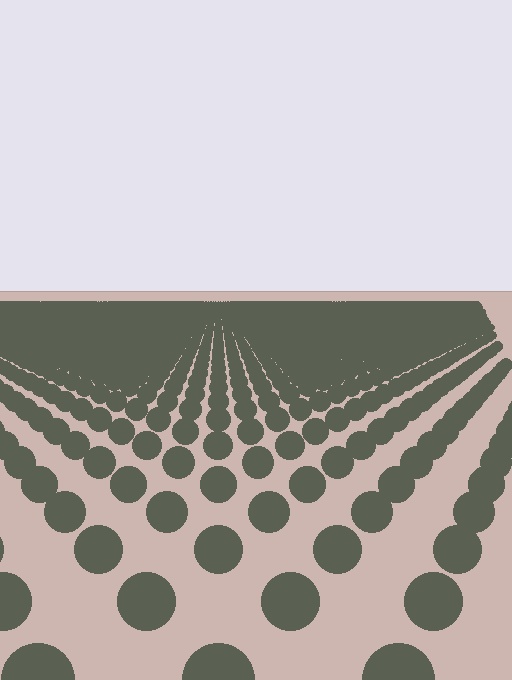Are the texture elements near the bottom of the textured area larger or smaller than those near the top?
Larger. Near the bottom, elements are closer to the viewer and appear at a bigger on-screen size.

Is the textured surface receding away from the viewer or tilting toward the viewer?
The surface is receding away from the viewer. Texture elements get smaller and denser toward the top.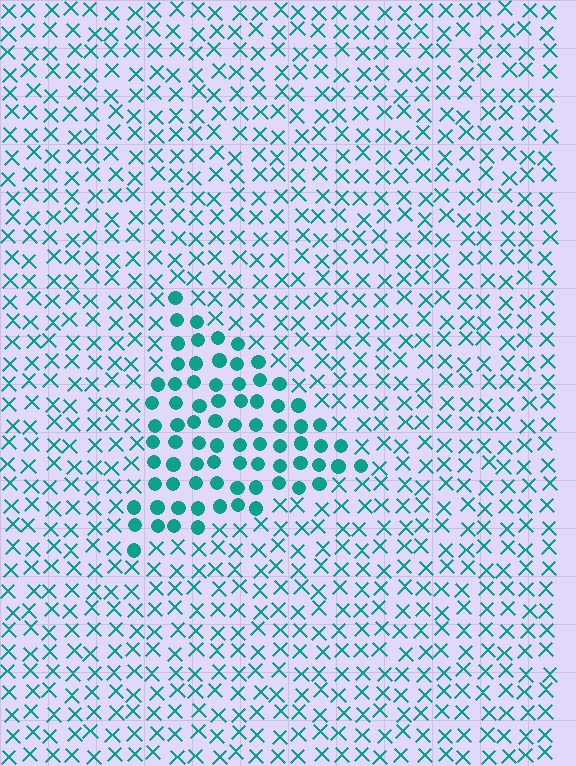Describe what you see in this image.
The image is filled with small teal elements arranged in a uniform grid. A triangle-shaped region contains circles, while the surrounding area contains X marks. The boundary is defined purely by the change in element shape.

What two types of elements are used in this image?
The image uses circles inside the triangle region and X marks outside it.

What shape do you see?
I see a triangle.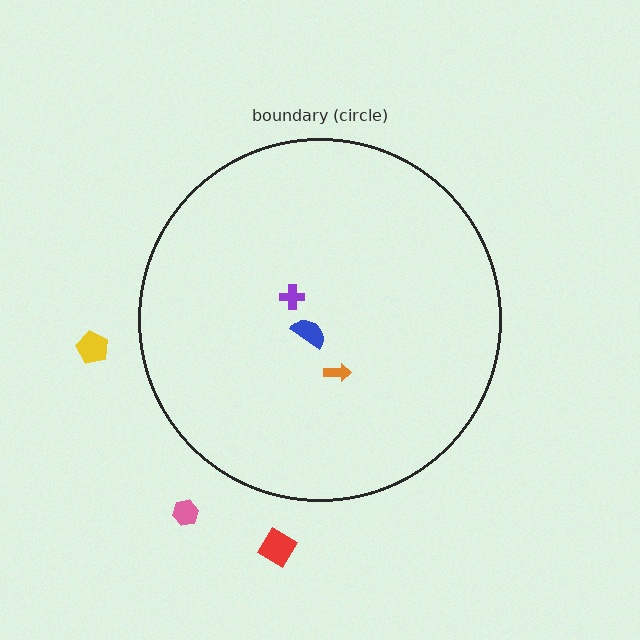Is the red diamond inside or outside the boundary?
Outside.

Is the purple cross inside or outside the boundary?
Inside.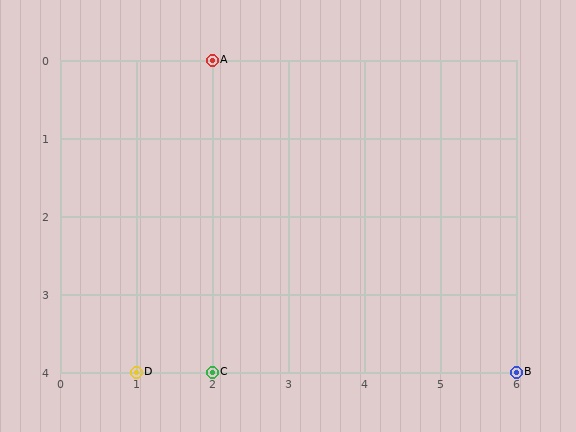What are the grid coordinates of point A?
Point A is at grid coordinates (2, 0).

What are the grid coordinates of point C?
Point C is at grid coordinates (2, 4).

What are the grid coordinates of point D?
Point D is at grid coordinates (1, 4).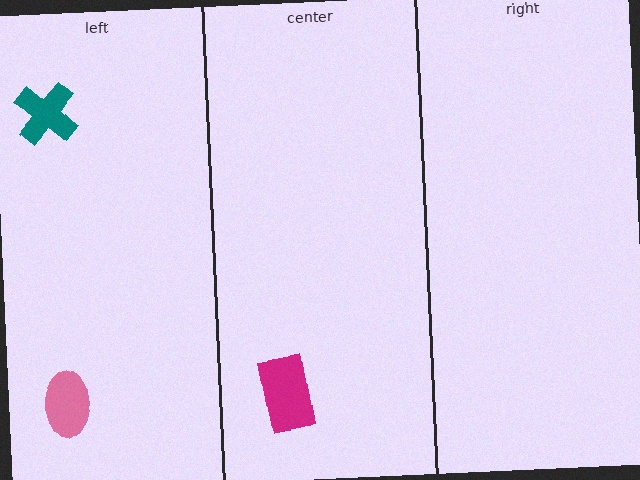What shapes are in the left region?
The teal cross, the pink ellipse.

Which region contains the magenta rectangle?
The center region.